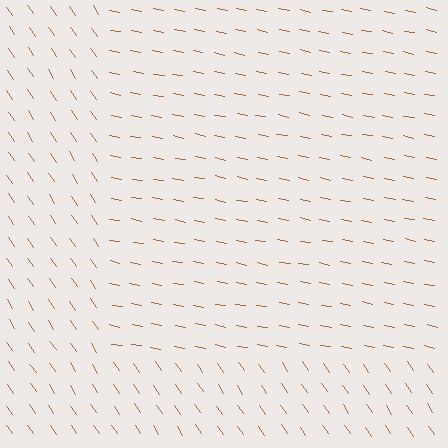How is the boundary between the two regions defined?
The boundary is defined purely by a change in line orientation (approximately 45 degrees difference). All lines are the same color and thickness.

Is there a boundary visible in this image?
Yes, there is a texture boundary formed by a change in line orientation.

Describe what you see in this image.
The image is filled with small brown line segments. A rectangle region in the image has lines oriented differently from the surrounding lines, creating a visible texture boundary.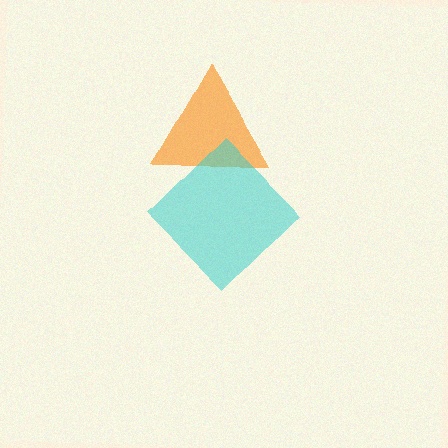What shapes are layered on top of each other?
The layered shapes are: an orange triangle, a cyan diamond.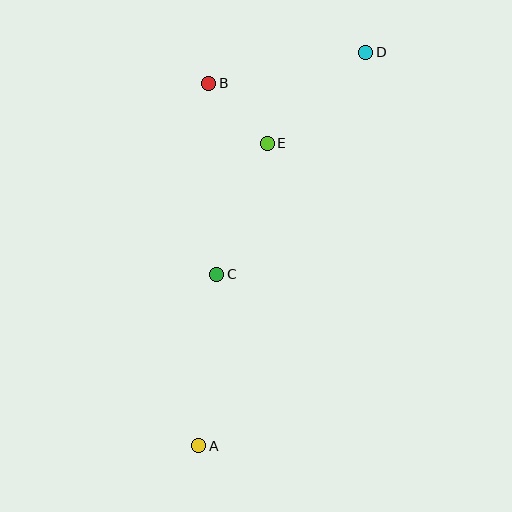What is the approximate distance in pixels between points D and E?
The distance between D and E is approximately 134 pixels.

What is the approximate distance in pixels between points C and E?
The distance between C and E is approximately 140 pixels.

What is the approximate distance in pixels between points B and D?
The distance between B and D is approximately 160 pixels.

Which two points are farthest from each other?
Points A and D are farthest from each other.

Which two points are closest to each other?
Points B and E are closest to each other.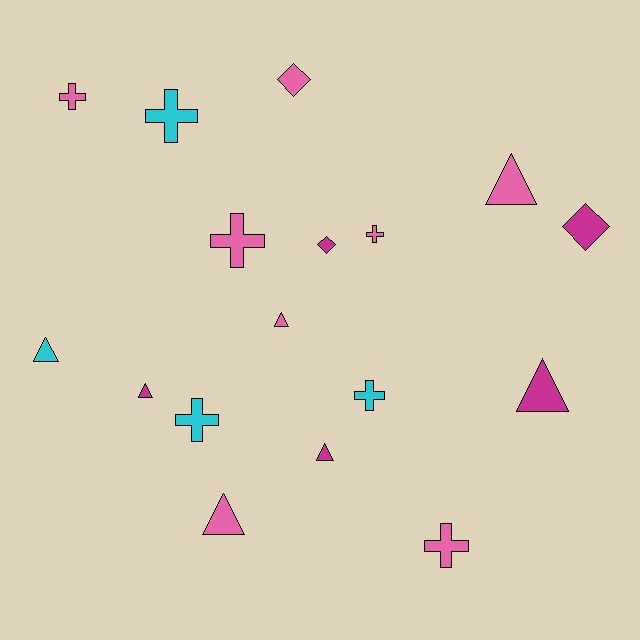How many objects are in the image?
There are 17 objects.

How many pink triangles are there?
There are 3 pink triangles.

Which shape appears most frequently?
Cross, with 7 objects.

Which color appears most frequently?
Pink, with 8 objects.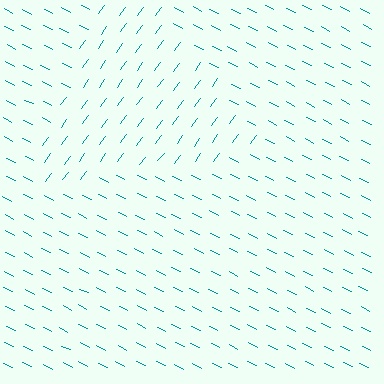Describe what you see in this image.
The image is filled with small teal line segments. A triangle region in the image has lines oriented differently from the surrounding lines, creating a visible texture boundary.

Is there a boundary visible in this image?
Yes, there is a texture boundary formed by a change in line orientation.